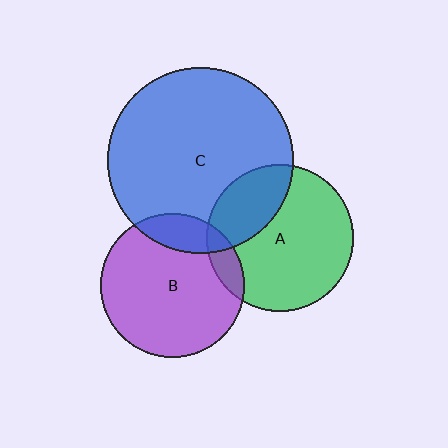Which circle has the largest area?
Circle C (blue).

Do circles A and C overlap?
Yes.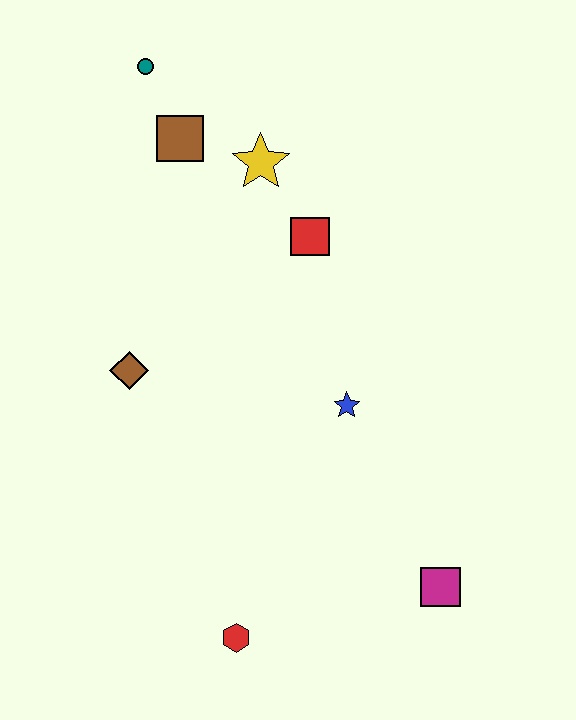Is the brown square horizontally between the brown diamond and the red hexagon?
Yes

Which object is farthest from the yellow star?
The red hexagon is farthest from the yellow star.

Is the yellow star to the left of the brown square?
No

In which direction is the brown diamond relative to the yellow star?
The brown diamond is below the yellow star.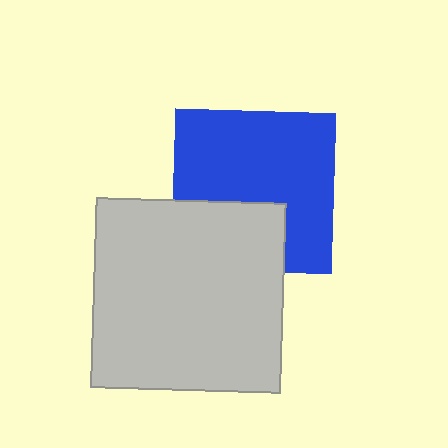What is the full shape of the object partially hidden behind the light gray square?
The partially hidden object is a blue square.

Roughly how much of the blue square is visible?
Most of it is visible (roughly 70%).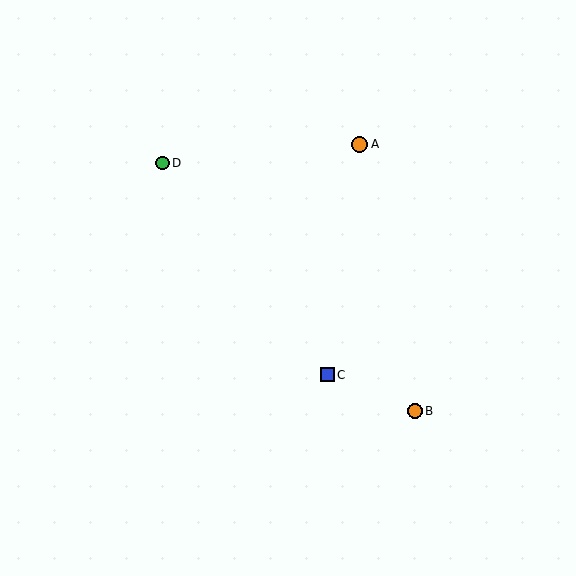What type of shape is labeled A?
Shape A is an orange circle.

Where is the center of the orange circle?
The center of the orange circle is at (360, 144).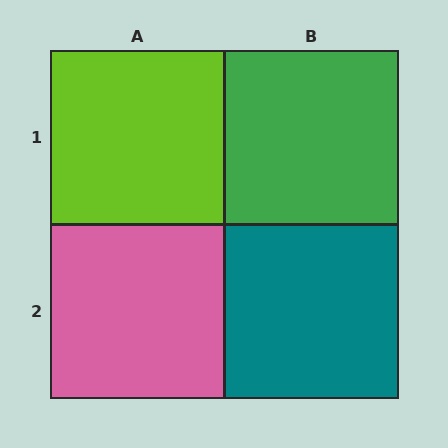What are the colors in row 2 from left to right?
Pink, teal.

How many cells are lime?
1 cell is lime.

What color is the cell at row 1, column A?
Lime.